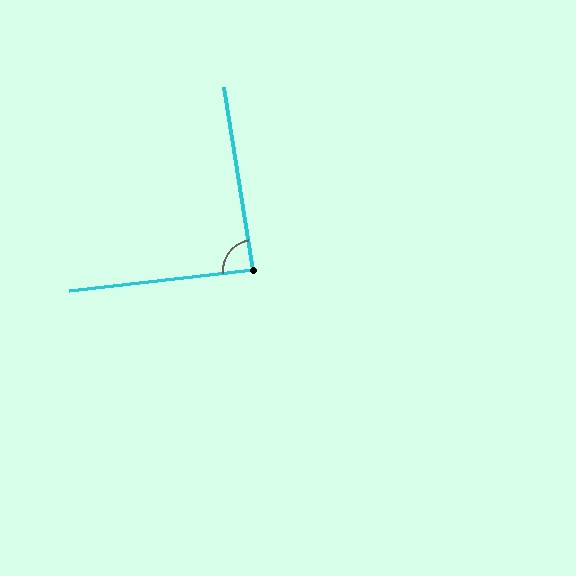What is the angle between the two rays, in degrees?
Approximately 87 degrees.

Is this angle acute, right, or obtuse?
It is approximately a right angle.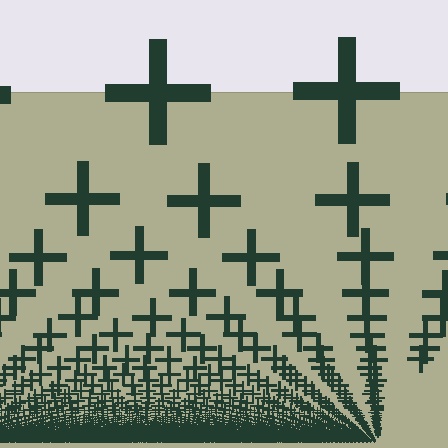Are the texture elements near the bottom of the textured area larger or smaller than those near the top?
Smaller. The gradient is inverted — elements near the bottom are smaller and denser.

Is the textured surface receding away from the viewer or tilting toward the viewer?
The surface appears to tilt toward the viewer. Texture elements get larger and sparser toward the top.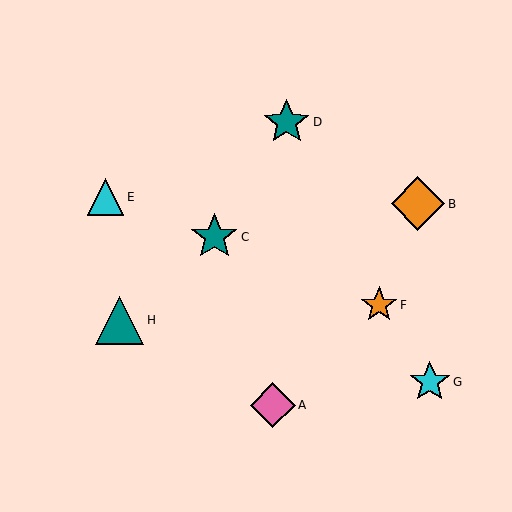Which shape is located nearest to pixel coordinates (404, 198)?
The orange diamond (labeled B) at (418, 204) is nearest to that location.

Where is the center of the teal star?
The center of the teal star is at (287, 122).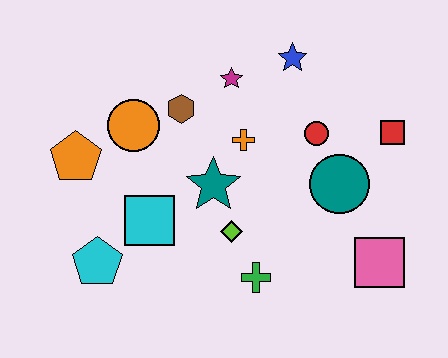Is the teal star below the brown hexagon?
Yes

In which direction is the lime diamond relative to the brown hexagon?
The lime diamond is below the brown hexagon.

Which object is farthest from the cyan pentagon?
The red square is farthest from the cyan pentagon.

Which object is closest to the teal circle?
The red circle is closest to the teal circle.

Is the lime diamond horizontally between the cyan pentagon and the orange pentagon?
No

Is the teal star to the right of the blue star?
No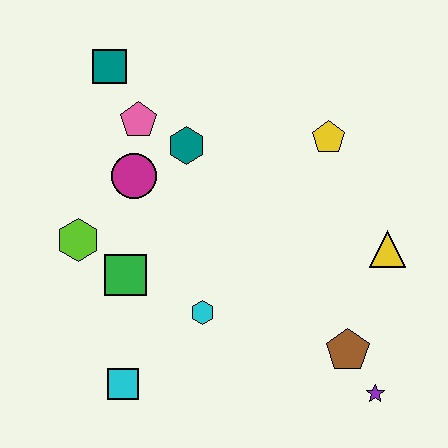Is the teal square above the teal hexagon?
Yes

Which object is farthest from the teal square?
The purple star is farthest from the teal square.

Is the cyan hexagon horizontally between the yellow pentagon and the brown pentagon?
No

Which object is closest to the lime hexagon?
The green square is closest to the lime hexagon.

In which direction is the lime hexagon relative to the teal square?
The lime hexagon is below the teal square.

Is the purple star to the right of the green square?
Yes